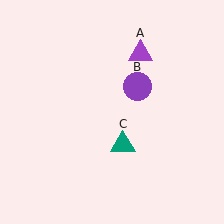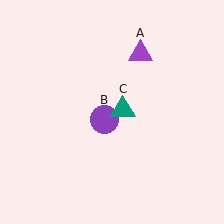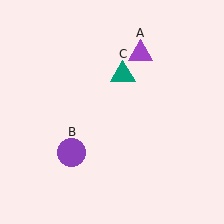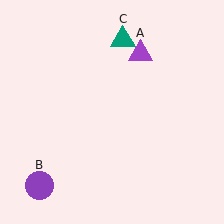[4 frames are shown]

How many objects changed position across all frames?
2 objects changed position: purple circle (object B), teal triangle (object C).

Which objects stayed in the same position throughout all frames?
Purple triangle (object A) remained stationary.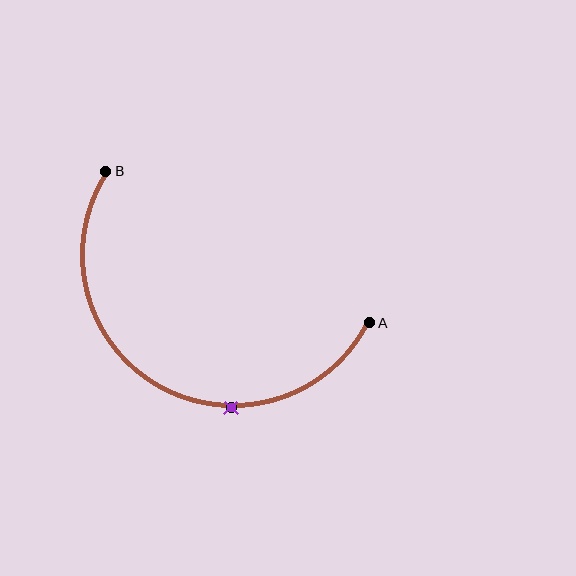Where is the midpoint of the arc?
The arc midpoint is the point on the curve farthest from the straight line joining A and B. It sits below that line.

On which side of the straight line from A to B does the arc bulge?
The arc bulges below the straight line connecting A and B.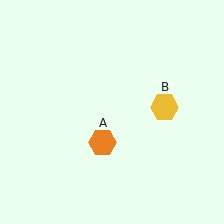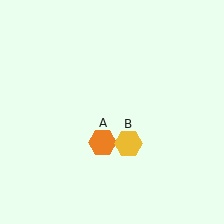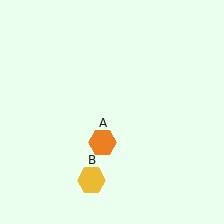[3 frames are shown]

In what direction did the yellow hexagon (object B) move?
The yellow hexagon (object B) moved down and to the left.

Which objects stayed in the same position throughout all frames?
Orange hexagon (object A) remained stationary.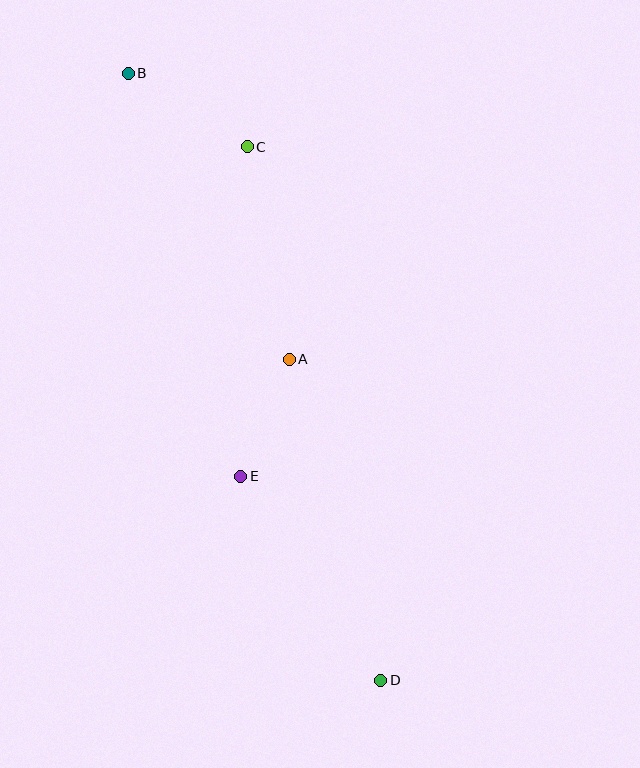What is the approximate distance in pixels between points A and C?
The distance between A and C is approximately 217 pixels.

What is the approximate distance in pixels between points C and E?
The distance between C and E is approximately 329 pixels.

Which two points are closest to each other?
Points A and E are closest to each other.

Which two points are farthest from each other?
Points B and D are farthest from each other.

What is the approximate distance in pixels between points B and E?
The distance between B and E is approximately 418 pixels.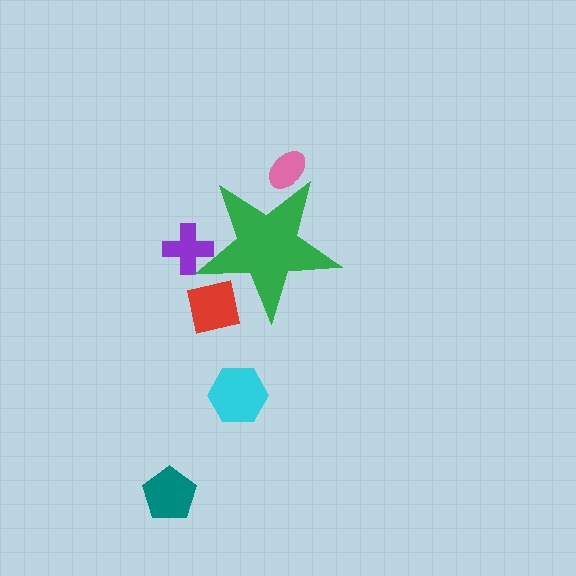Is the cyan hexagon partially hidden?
No, the cyan hexagon is fully visible.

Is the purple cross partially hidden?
Yes, the purple cross is partially hidden behind the green star.